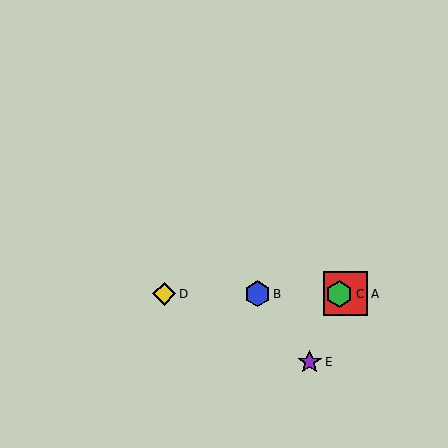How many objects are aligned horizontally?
4 objects (A, B, C, D) are aligned horizontally.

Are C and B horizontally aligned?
Yes, both are at y≈294.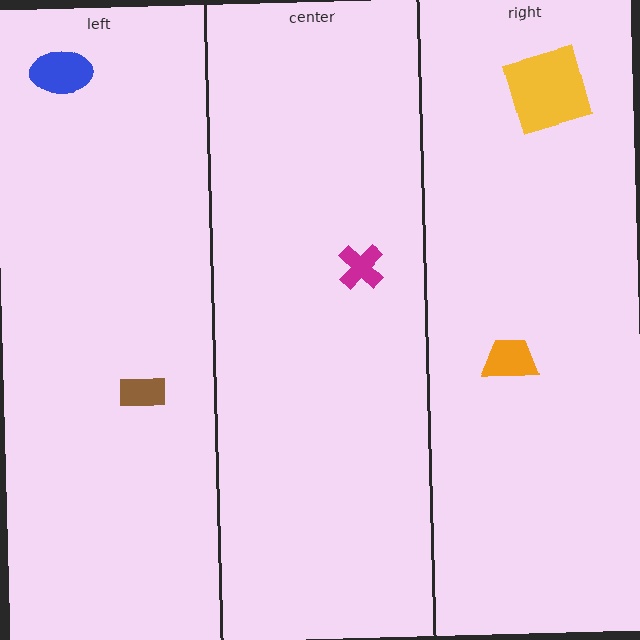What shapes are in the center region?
The magenta cross.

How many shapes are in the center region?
1.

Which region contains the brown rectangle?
The left region.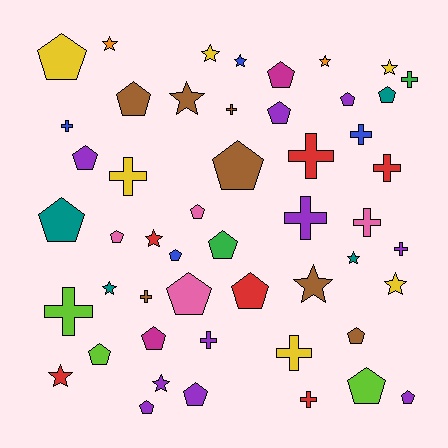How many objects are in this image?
There are 50 objects.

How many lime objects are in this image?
There are 3 lime objects.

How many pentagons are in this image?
There are 22 pentagons.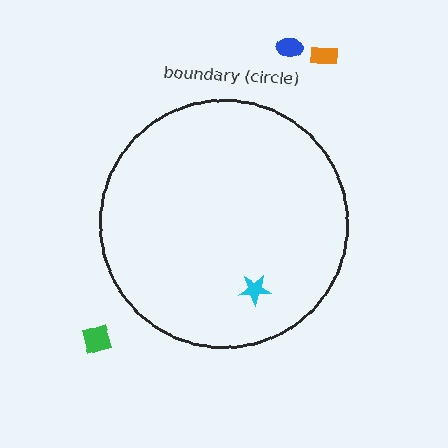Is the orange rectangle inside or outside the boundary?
Outside.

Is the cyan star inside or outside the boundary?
Inside.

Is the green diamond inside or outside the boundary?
Outside.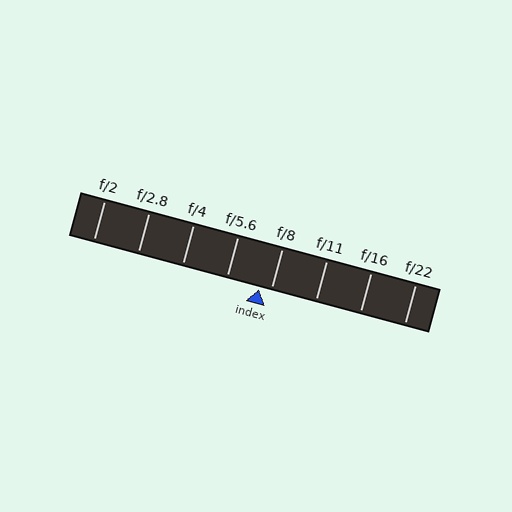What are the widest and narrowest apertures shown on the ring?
The widest aperture shown is f/2 and the narrowest is f/22.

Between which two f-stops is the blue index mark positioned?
The index mark is between f/5.6 and f/8.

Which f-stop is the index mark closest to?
The index mark is closest to f/8.